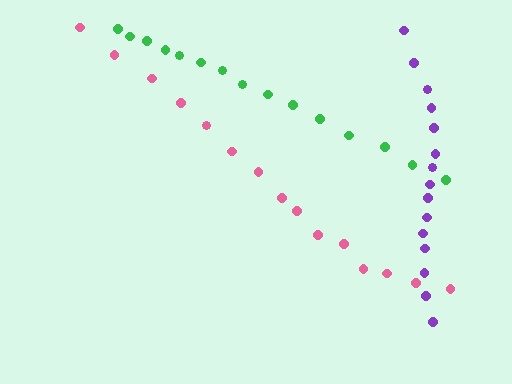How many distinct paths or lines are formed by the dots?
There are 3 distinct paths.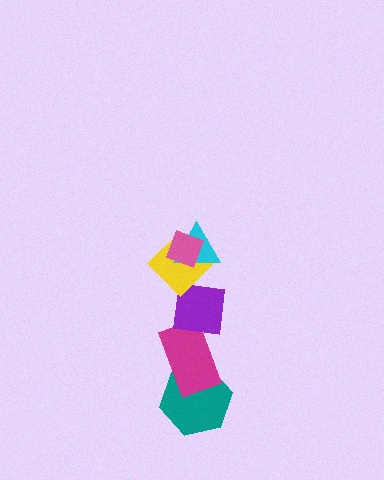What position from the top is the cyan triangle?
The cyan triangle is 2nd from the top.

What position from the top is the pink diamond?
The pink diamond is 1st from the top.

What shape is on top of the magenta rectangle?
The purple square is on top of the magenta rectangle.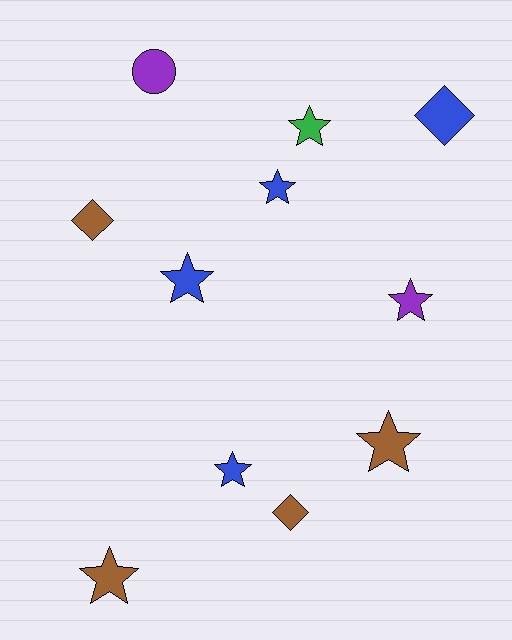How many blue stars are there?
There are 3 blue stars.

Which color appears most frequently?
Blue, with 4 objects.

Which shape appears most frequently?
Star, with 7 objects.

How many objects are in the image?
There are 11 objects.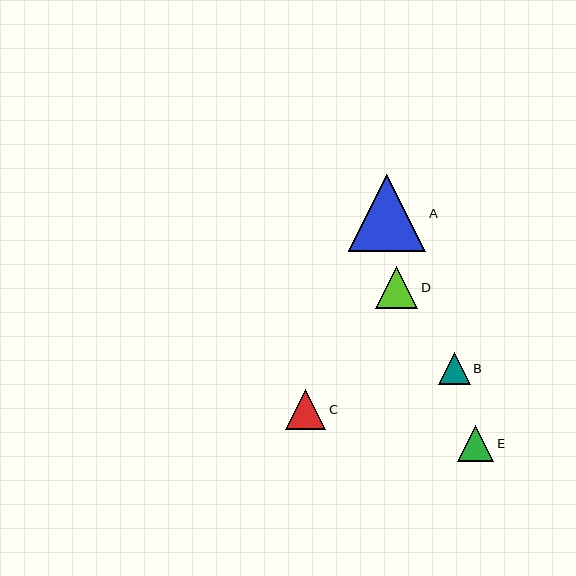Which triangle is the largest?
Triangle A is the largest with a size of approximately 78 pixels.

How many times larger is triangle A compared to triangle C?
Triangle A is approximately 1.9 times the size of triangle C.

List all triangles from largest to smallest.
From largest to smallest: A, D, C, E, B.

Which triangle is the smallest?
Triangle B is the smallest with a size of approximately 32 pixels.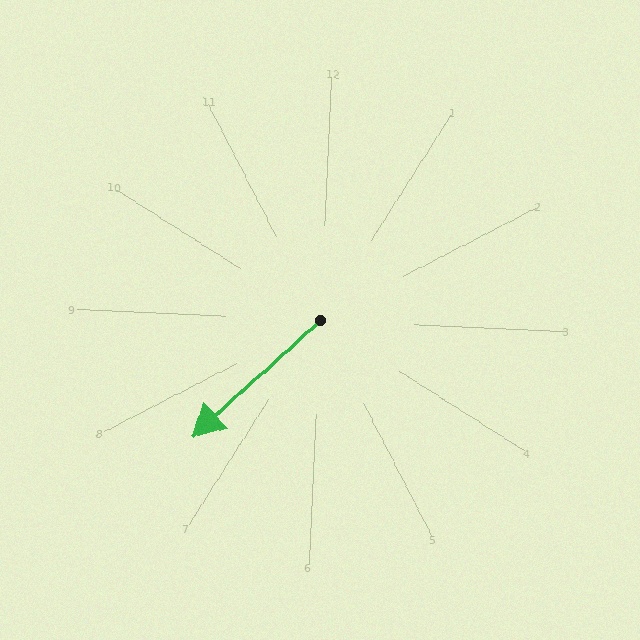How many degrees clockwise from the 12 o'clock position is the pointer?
Approximately 225 degrees.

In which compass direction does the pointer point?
Southwest.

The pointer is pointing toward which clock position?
Roughly 7 o'clock.